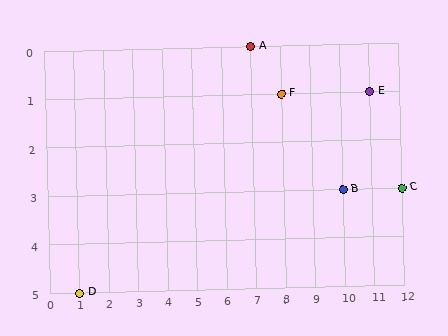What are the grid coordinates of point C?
Point C is at grid coordinates (12, 3).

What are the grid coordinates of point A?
Point A is at grid coordinates (7, 0).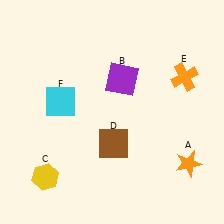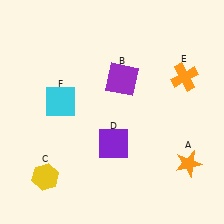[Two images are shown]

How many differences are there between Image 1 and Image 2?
There is 1 difference between the two images.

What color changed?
The square (D) changed from brown in Image 1 to purple in Image 2.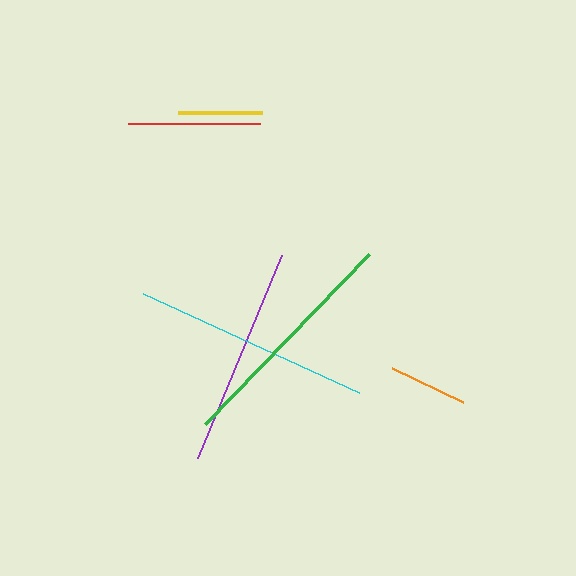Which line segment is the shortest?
The orange line is the shortest at approximately 78 pixels.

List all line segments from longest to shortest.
From longest to shortest: cyan, green, purple, red, yellow, orange.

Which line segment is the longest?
The cyan line is the longest at approximately 238 pixels.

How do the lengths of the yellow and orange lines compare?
The yellow and orange lines are approximately the same length.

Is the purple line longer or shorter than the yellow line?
The purple line is longer than the yellow line.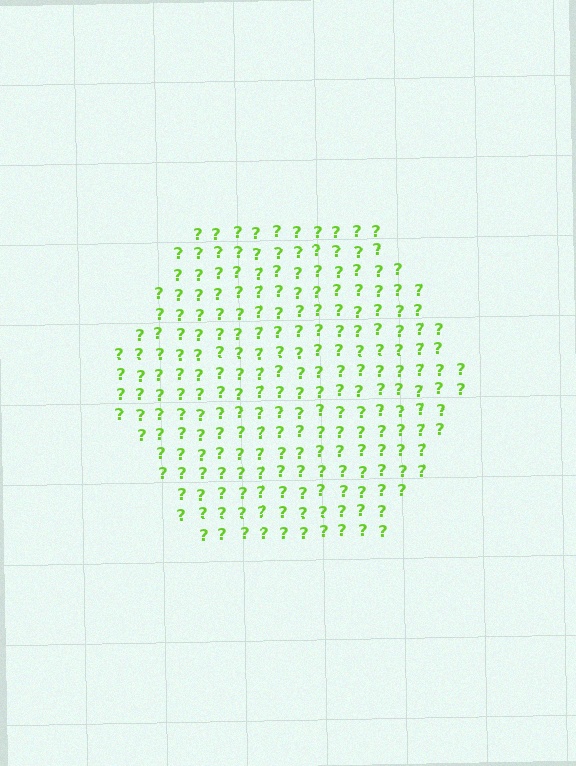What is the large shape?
The large shape is a hexagon.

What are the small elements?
The small elements are question marks.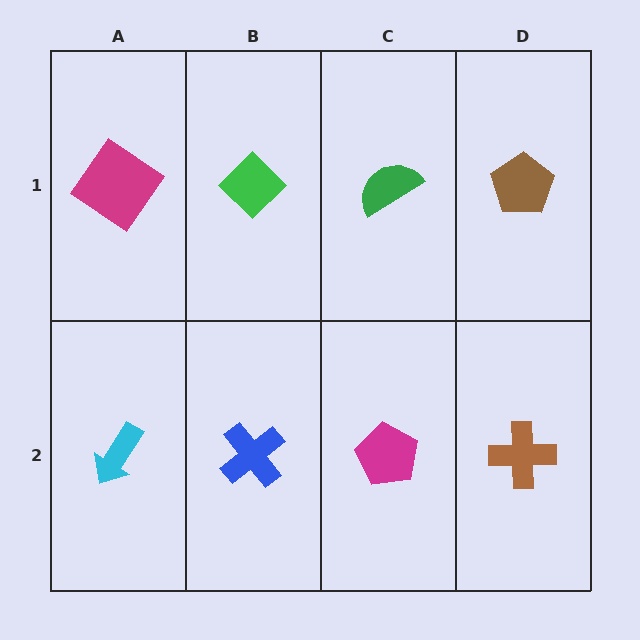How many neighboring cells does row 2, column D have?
2.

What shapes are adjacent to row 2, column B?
A green diamond (row 1, column B), a cyan arrow (row 2, column A), a magenta pentagon (row 2, column C).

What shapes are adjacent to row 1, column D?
A brown cross (row 2, column D), a green semicircle (row 1, column C).